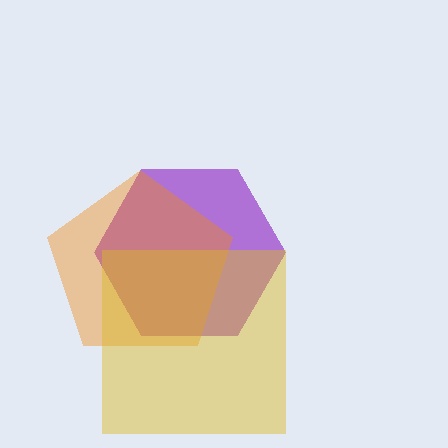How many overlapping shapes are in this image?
There are 3 overlapping shapes in the image.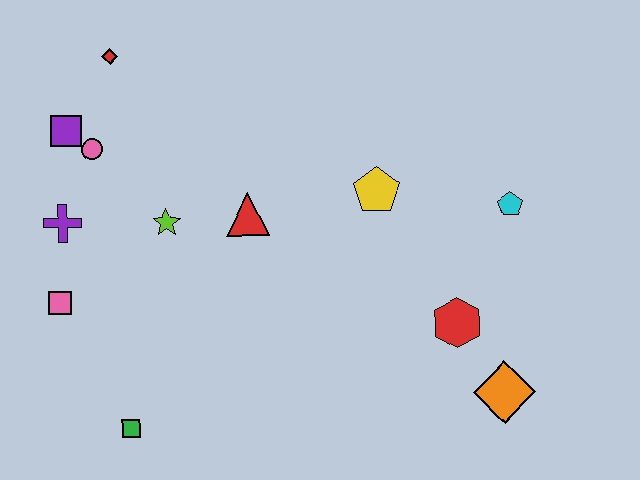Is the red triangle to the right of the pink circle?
Yes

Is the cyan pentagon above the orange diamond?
Yes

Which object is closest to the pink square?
The purple cross is closest to the pink square.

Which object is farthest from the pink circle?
The orange diamond is farthest from the pink circle.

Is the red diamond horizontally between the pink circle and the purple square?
No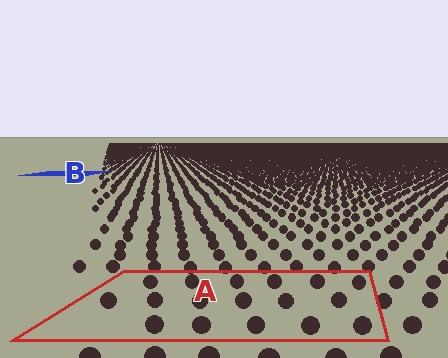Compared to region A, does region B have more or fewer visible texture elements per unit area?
Region B has more texture elements per unit area — they are packed more densely because it is farther away.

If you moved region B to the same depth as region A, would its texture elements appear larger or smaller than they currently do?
They would appear larger. At a closer depth, the same texture elements are projected at a bigger on-screen size.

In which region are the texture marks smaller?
The texture marks are smaller in region B, because it is farther away.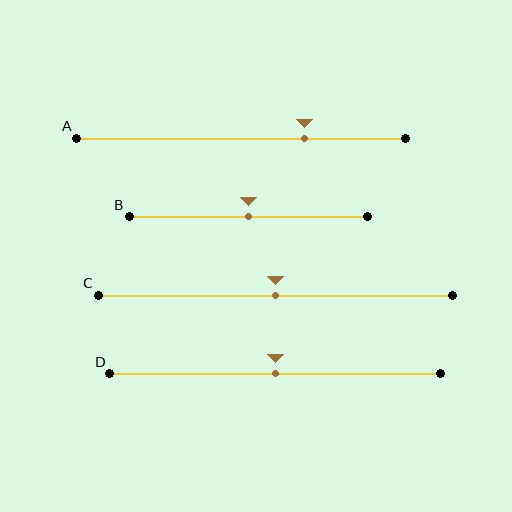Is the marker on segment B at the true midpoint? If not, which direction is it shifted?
Yes, the marker on segment B is at the true midpoint.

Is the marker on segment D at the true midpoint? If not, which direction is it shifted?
Yes, the marker on segment D is at the true midpoint.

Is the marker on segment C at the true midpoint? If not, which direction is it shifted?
Yes, the marker on segment C is at the true midpoint.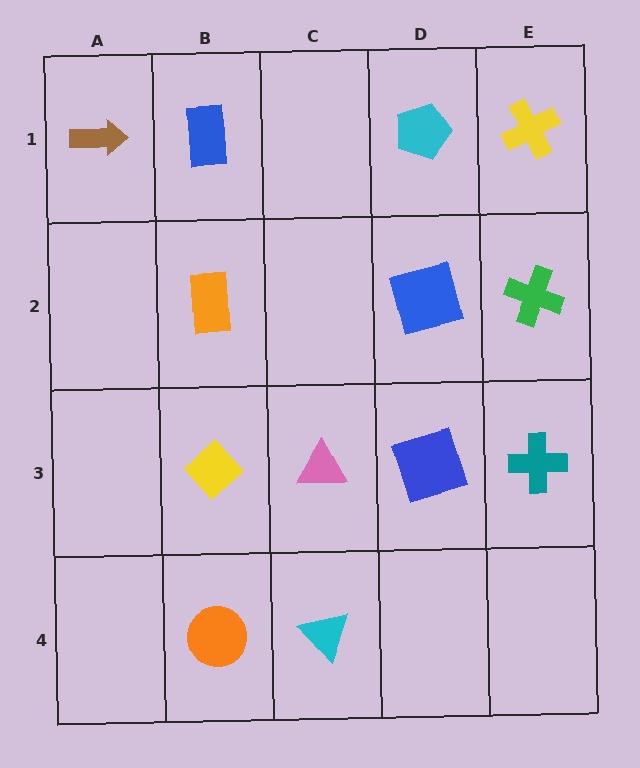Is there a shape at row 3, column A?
No, that cell is empty.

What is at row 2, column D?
A blue square.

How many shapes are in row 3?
4 shapes.